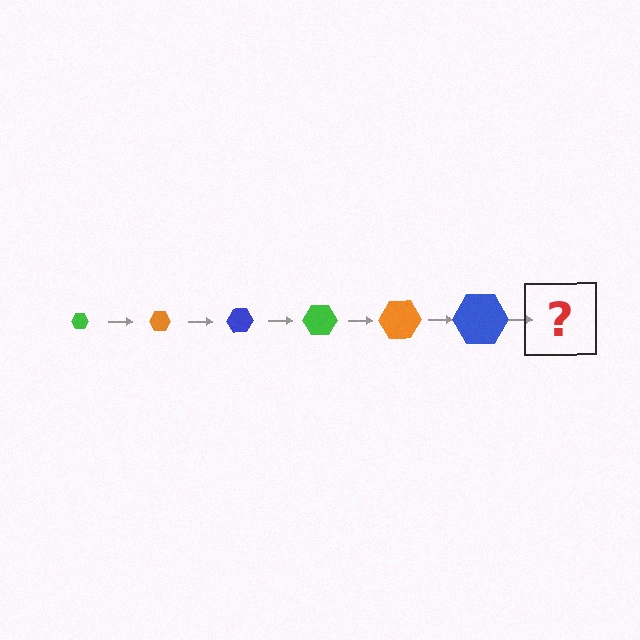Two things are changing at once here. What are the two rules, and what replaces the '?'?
The two rules are that the hexagon grows larger each step and the color cycles through green, orange, and blue. The '?' should be a green hexagon, larger than the previous one.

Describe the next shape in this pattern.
It should be a green hexagon, larger than the previous one.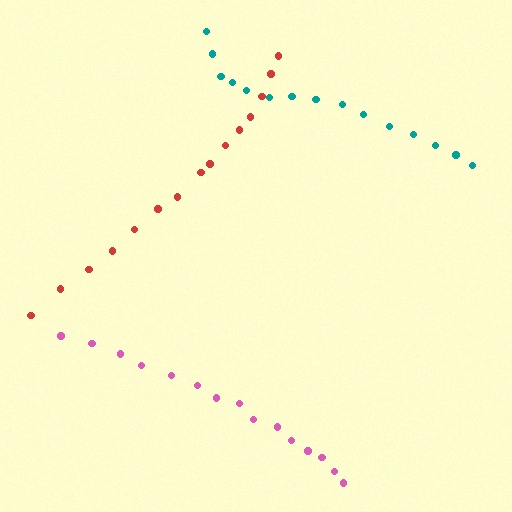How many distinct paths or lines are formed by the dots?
There are 3 distinct paths.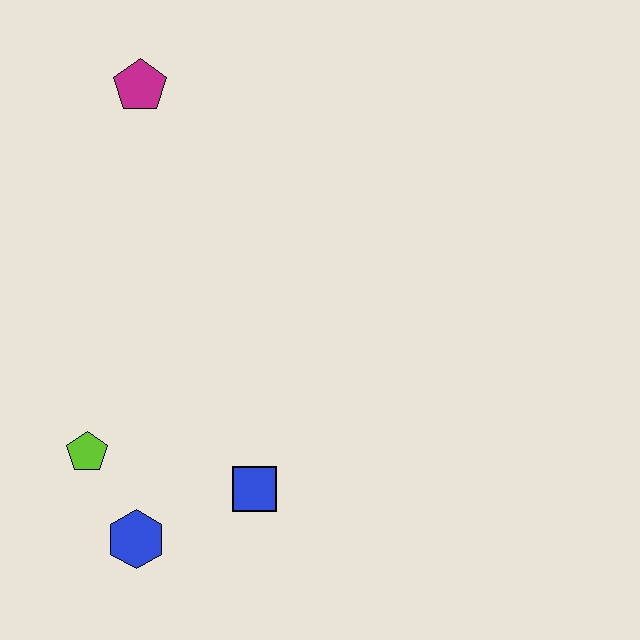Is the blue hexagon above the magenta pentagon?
No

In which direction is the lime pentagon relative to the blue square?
The lime pentagon is to the left of the blue square.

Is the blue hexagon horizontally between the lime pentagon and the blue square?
Yes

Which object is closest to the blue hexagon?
The lime pentagon is closest to the blue hexagon.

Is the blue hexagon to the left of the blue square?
Yes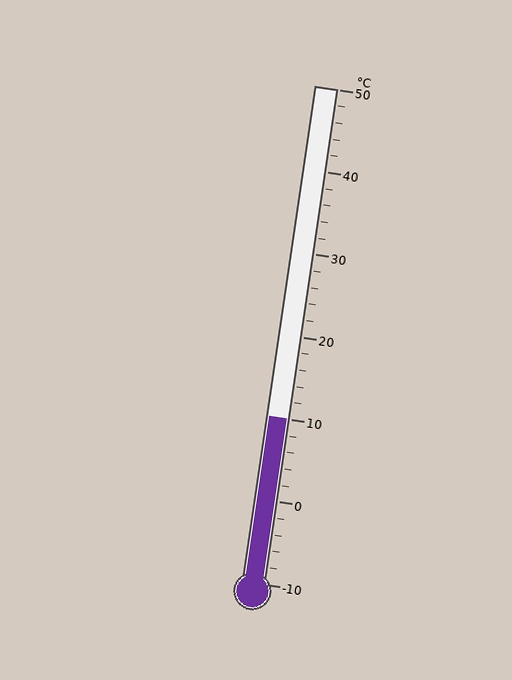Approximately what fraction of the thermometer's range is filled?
The thermometer is filled to approximately 35% of its range.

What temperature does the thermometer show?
The thermometer shows approximately 10°C.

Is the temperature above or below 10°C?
The temperature is at 10°C.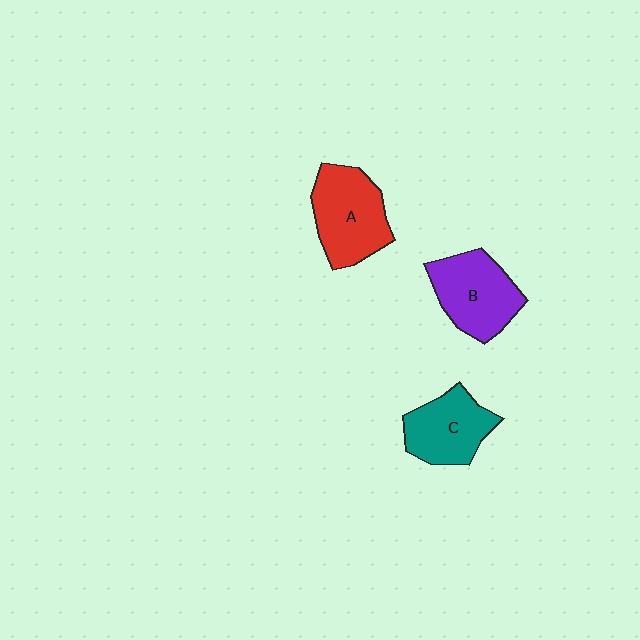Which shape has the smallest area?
Shape C (teal).